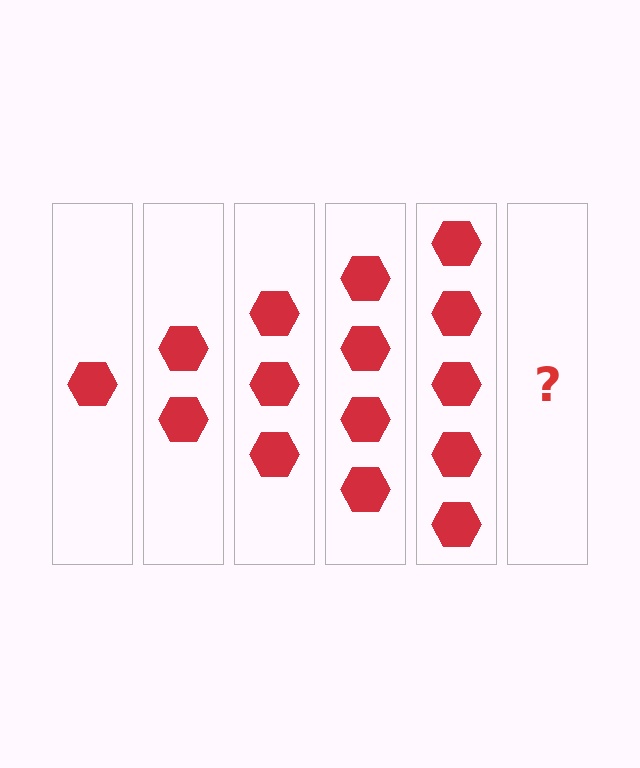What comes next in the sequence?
The next element should be 6 hexagons.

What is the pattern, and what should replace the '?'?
The pattern is that each step adds one more hexagon. The '?' should be 6 hexagons.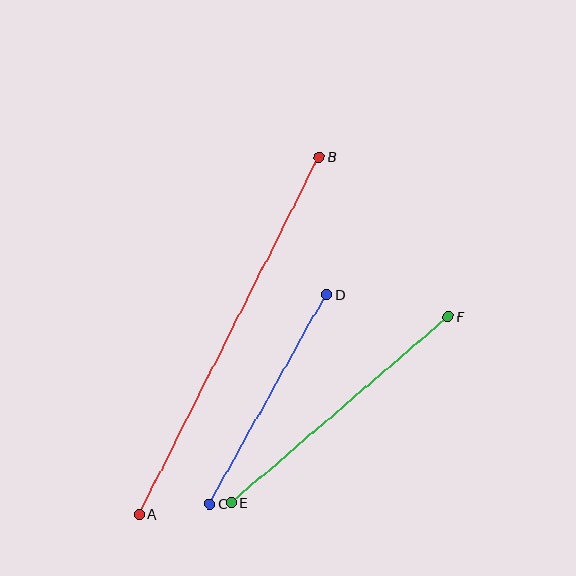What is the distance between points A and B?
The distance is approximately 401 pixels.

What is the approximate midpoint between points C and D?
The midpoint is at approximately (268, 399) pixels.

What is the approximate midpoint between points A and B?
The midpoint is at approximately (229, 336) pixels.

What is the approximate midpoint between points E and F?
The midpoint is at approximately (340, 410) pixels.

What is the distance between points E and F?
The distance is approximately 286 pixels.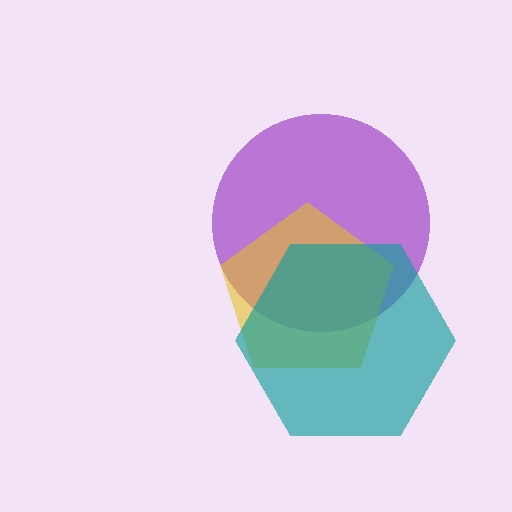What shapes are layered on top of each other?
The layered shapes are: a purple circle, a yellow pentagon, a teal hexagon.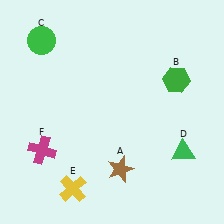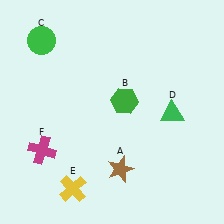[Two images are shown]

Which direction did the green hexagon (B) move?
The green hexagon (B) moved left.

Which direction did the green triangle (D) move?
The green triangle (D) moved up.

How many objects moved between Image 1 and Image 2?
2 objects moved between the two images.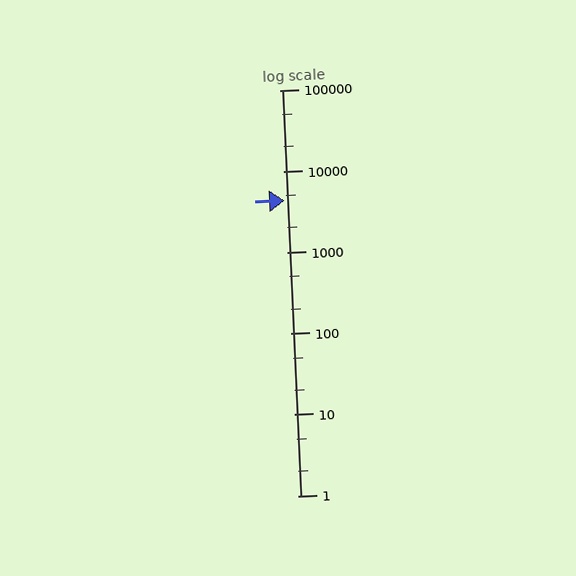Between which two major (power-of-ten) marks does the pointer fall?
The pointer is between 1000 and 10000.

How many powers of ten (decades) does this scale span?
The scale spans 5 decades, from 1 to 100000.